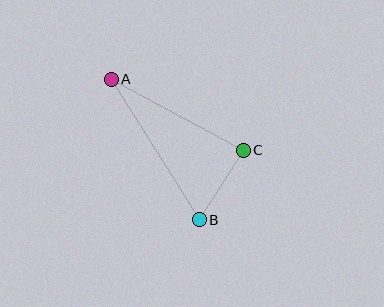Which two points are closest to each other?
Points B and C are closest to each other.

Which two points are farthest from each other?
Points A and B are farthest from each other.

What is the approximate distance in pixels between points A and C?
The distance between A and C is approximately 150 pixels.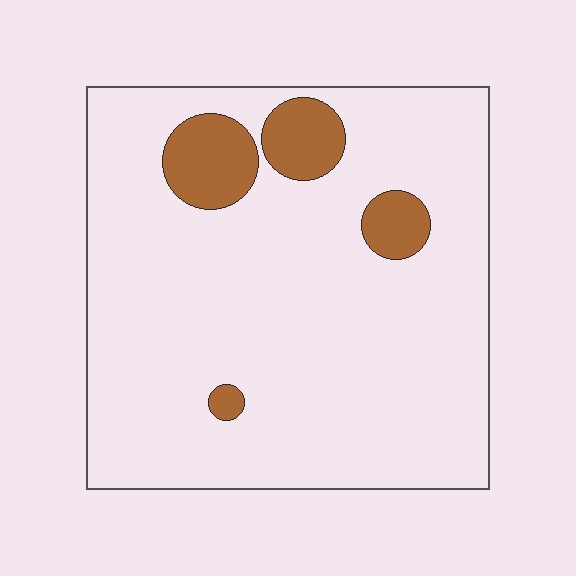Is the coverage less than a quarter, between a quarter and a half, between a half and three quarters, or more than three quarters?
Less than a quarter.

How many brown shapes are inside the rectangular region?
4.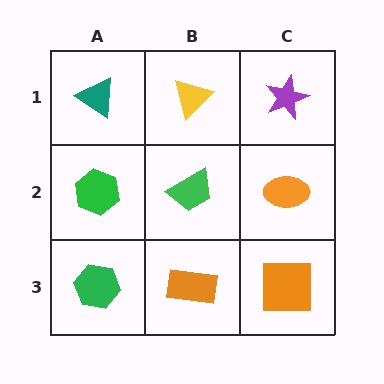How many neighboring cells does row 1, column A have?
2.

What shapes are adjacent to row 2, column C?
A purple star (row 1, column C), an orange square (row 3, column C), a green trapezoid (row 2, column B).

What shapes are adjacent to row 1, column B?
A green trapezoid (row 2, column B), a teal triangle (row 1, column A), a purple star (row 1, column C).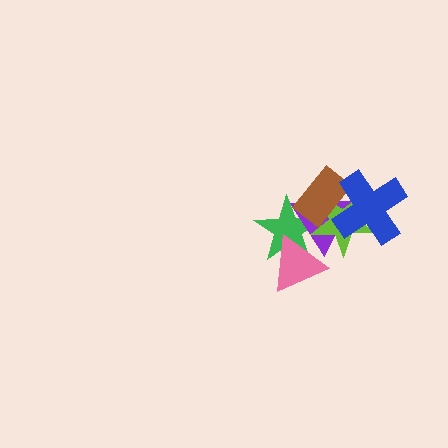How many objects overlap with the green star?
4 objects overlap with the green star.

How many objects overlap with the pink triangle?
2 objects overlap with the pink triangle.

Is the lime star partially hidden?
Yes, it is partially covered by another shape.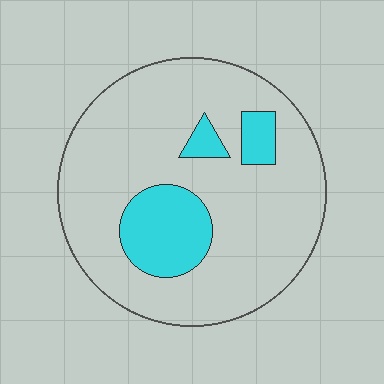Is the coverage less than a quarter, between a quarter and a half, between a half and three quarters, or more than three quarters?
Less than a quarter.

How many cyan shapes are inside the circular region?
3.